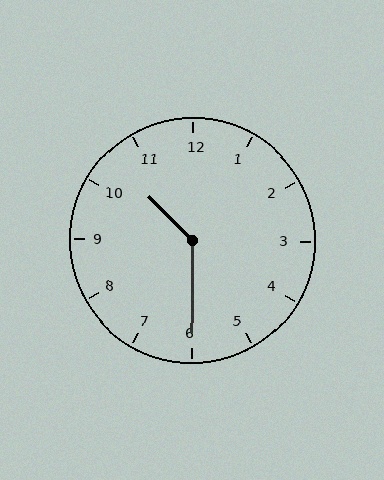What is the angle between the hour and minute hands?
Approximately 135 degrees.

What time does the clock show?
10:30.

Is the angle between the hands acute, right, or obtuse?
It is obtuse.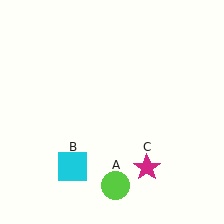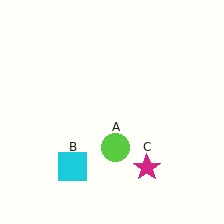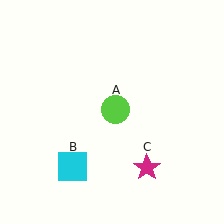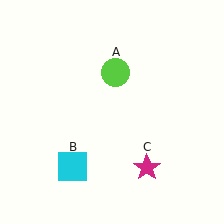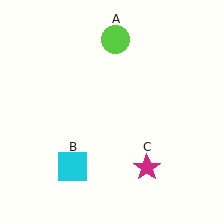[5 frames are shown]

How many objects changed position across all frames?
1 object changed position: lime circle (object A).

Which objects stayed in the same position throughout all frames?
Cyan square (object B) and magenta star (object C) remained stationary.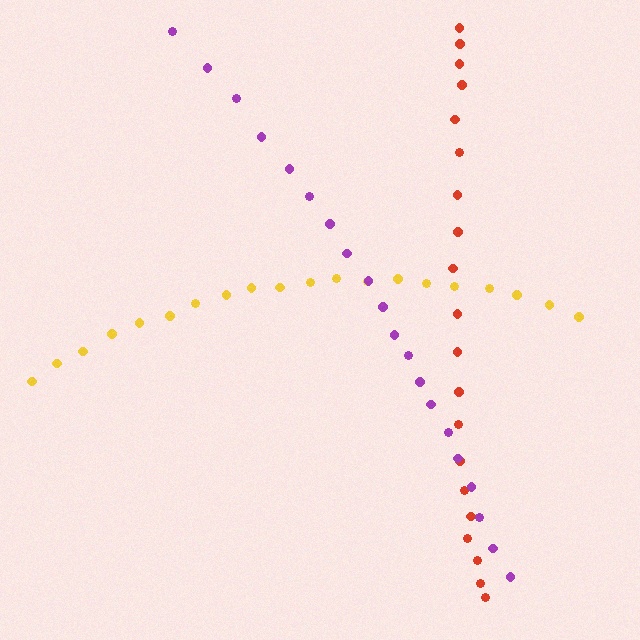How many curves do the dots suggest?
There are 3 distinct paths.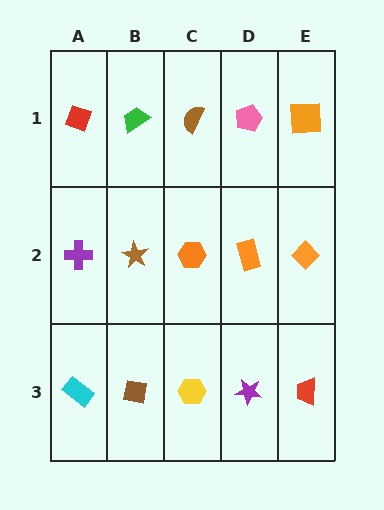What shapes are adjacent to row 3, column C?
An orange hexagon (row 2, column C), a brown square (row 3, column B), a purple star (row 3, column D).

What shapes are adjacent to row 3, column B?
A brown star (row 2, column B), a cyan rectangle (row 3, column A), a yellow hexagon (row 3, column C).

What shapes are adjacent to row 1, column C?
An orange hexagon (row 2, column C), a green trapezoid (row 1, column B), a pink pentagon (row 1, column D).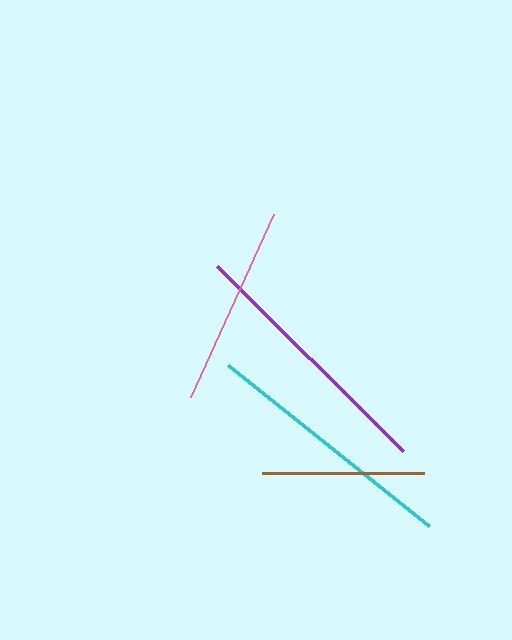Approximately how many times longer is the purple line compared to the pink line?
The purple line is approximately 1.3 times the length of the pink line.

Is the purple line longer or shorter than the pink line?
The purple line is longer than the pink line.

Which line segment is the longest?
The purple line is the longest at approximately 263 pixels.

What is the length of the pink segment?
The pink segment is approximately 201 pixels long.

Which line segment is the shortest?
The brown line is the shortest at approximately 161 pixels.